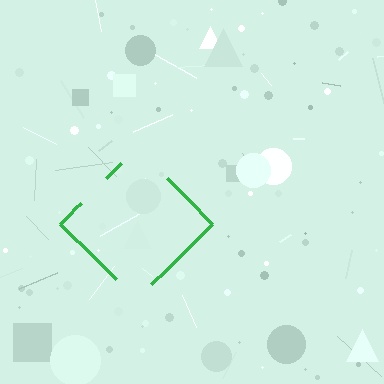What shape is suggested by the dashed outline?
The dashed outline suggests a diamond.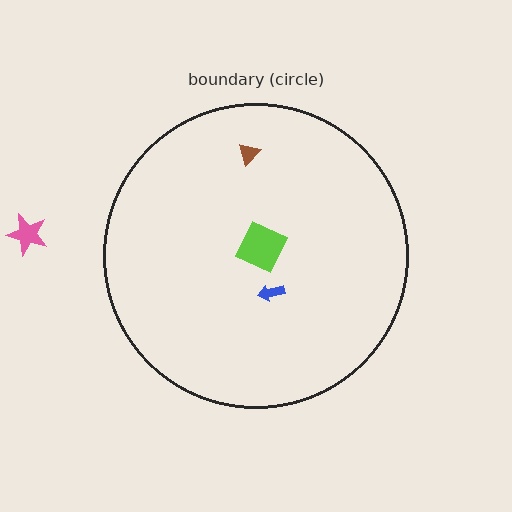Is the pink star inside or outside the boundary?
Outside.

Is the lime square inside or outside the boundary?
Inside.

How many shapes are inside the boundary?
3 inside, 1 outside.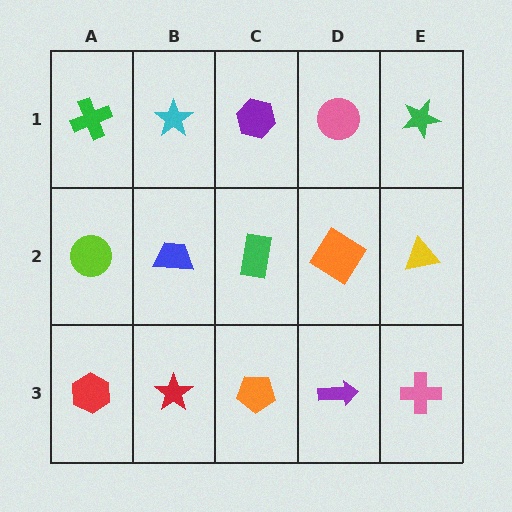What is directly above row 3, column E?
A yellow triangle.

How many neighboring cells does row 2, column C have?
4.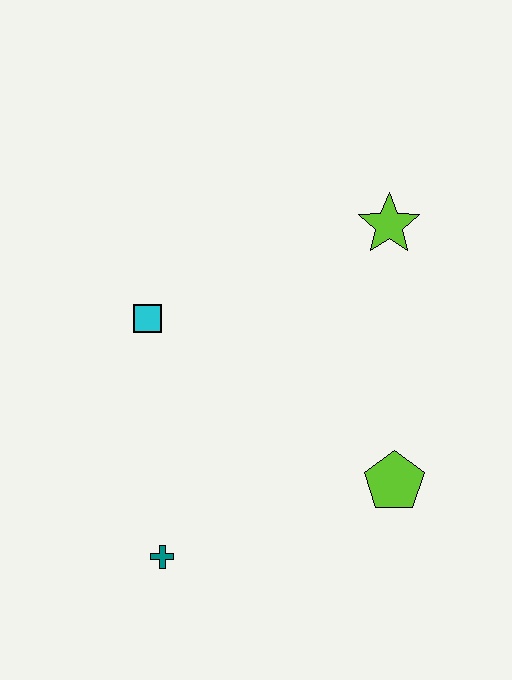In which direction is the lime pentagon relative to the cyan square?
The lime pentagon is to the right of the cyan square.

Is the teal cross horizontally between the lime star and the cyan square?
Yes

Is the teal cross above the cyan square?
No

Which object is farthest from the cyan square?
The lime pentagon is farthest from the cyan square.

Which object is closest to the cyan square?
The teal cross is closest to the cyan square.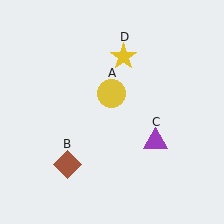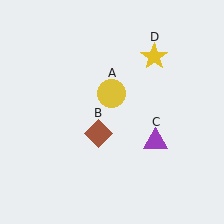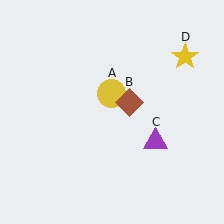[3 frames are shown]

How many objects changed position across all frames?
2 objects changed position: brown diamond (object B), yellow star (object D).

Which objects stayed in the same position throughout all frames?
Yellow circle (object A) and purple triangle (object C) remained stationary.